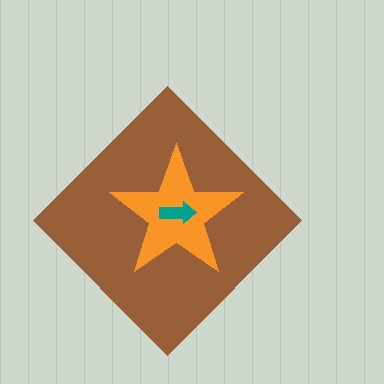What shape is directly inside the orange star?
The teal arrow.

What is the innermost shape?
The teal arrow.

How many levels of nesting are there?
3.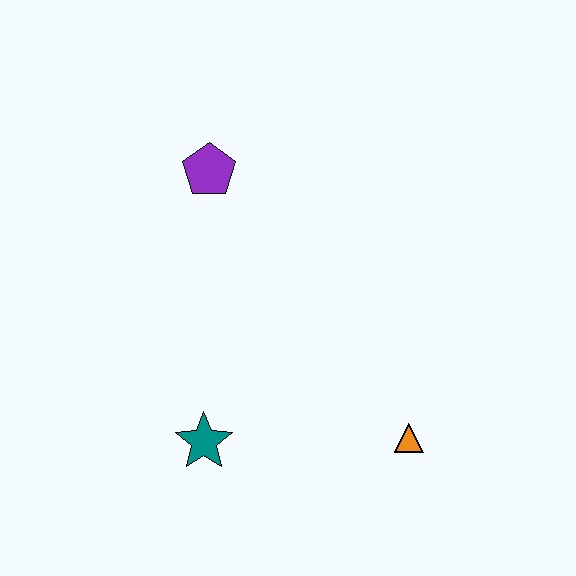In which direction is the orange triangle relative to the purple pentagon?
The orange triangle is below the purple pentagon.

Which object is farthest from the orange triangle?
The purple pentagon is farthest from the orange triangle.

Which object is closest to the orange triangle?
The teal star is closest to the orange triangle.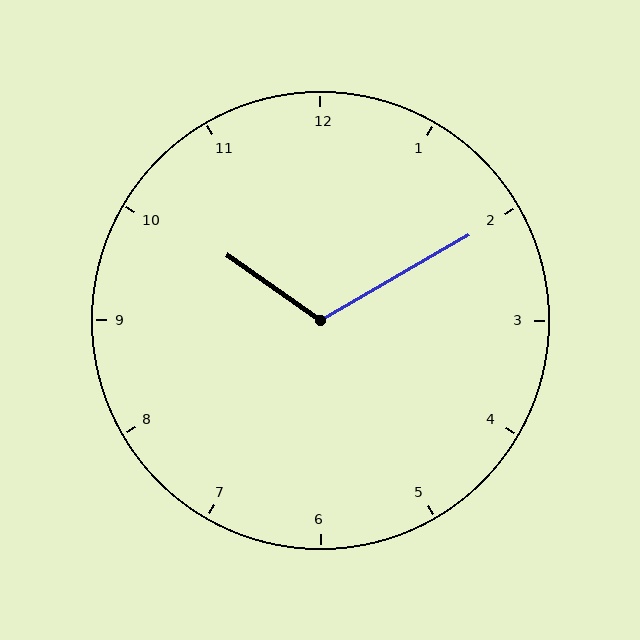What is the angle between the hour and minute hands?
Approximately 115 degrees.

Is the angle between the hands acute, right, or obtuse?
It is obtuse.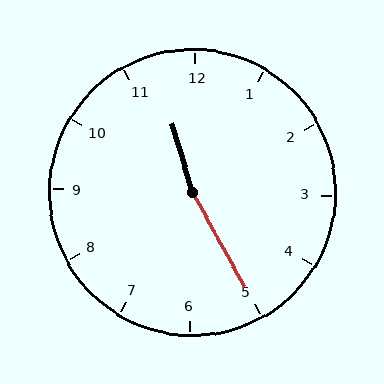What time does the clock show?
11:25.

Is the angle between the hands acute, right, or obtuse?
It is obtuse.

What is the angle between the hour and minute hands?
Approximately 168 degrees.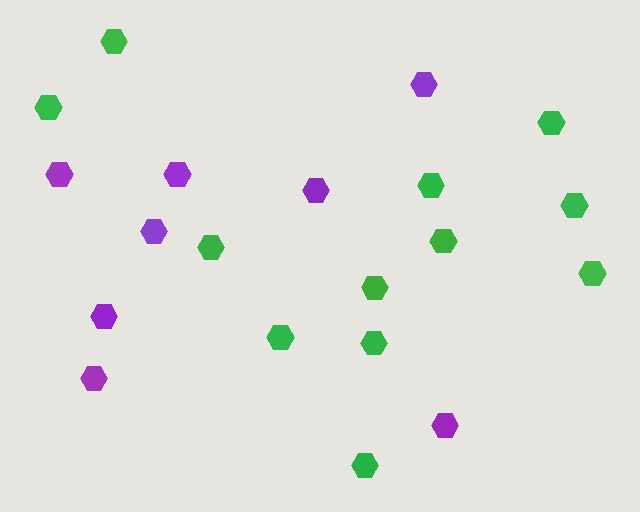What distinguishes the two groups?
There are 2 groups: one group of purple hexagons (8) and one group of green hexagons (12).